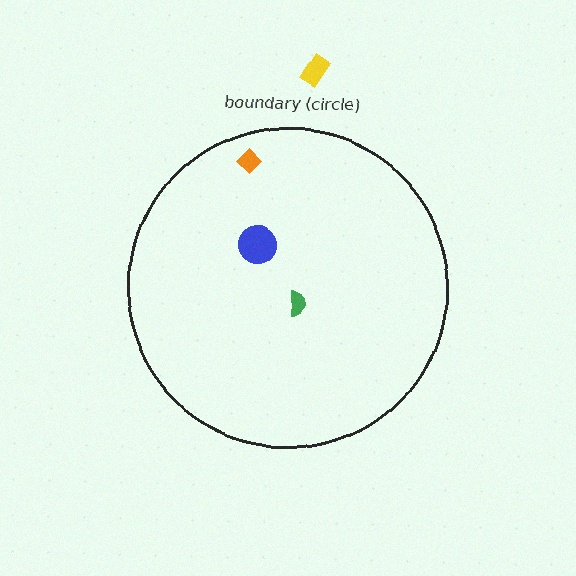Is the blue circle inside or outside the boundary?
Inside.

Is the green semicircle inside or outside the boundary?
Inside.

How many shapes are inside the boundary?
3 inside, 1 outside.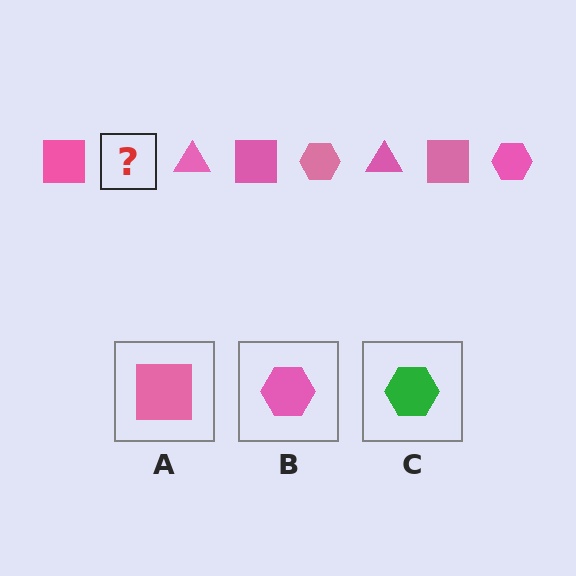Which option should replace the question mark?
Option B.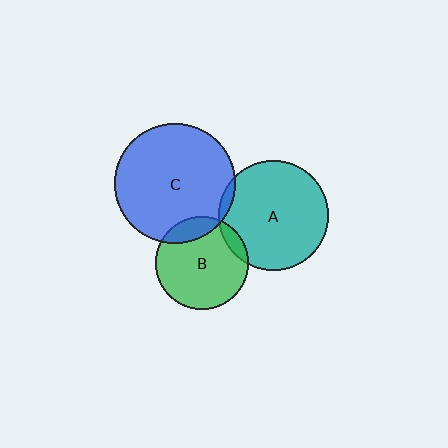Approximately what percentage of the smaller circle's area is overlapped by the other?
Approximately 10%.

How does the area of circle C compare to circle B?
Approximately 1.7 times.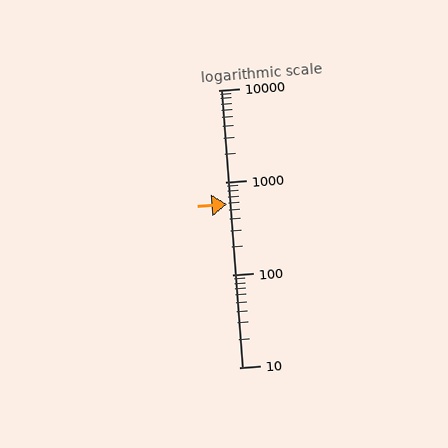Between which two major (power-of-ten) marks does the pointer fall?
The pointer is between 100 and 1000.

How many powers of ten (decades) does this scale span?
The scale spans 3 decades, from 10 to 10000.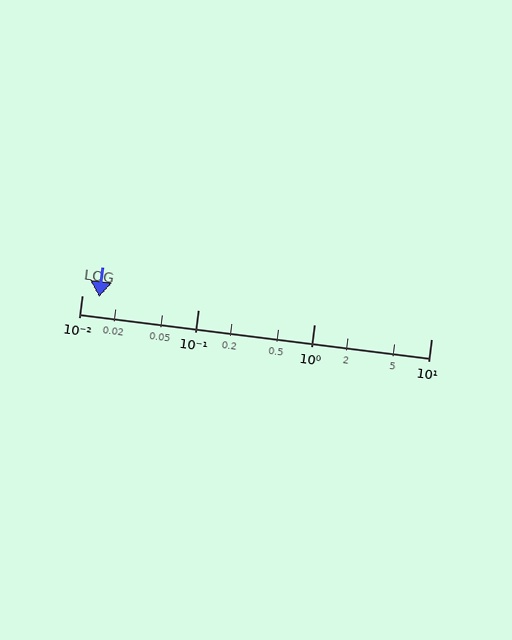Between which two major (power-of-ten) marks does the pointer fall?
The pointer is between 0.01 and 0.1.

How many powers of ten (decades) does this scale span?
The scale spans 3 decades, from 0.01 to 10.